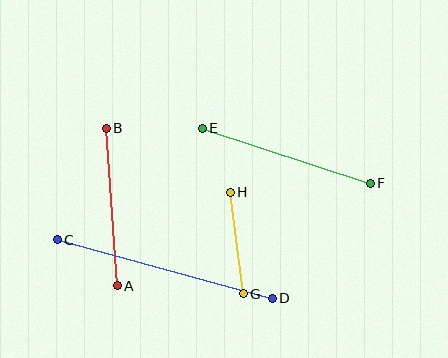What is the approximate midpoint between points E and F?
The midpoint is at approximately (286, 156) pixels.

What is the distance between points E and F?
The distance is approximately 177 pixels.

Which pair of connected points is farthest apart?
Points C and D are farthest apart.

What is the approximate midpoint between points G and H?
The midpoint is at approximately (237, 243) pixels.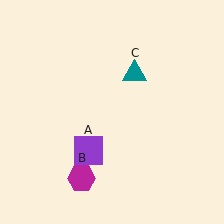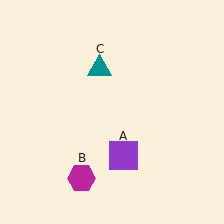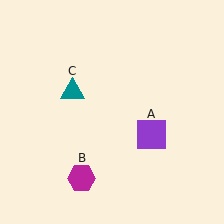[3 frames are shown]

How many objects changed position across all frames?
2 objects changed position: purple square (object A), teal triangle (object C).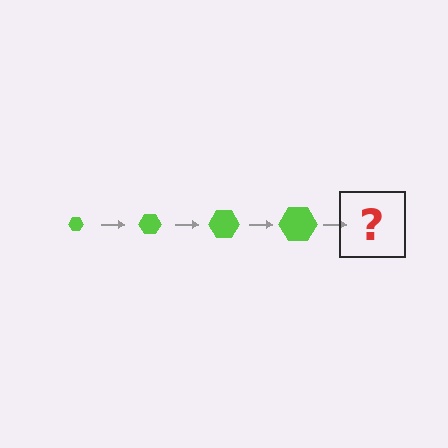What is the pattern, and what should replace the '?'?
The pattern is that the hexagon gets progressively larger each step. The '?' should be a lime hexagon, larger than the previous one.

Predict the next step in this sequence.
The next step is a lime hexagon, larger than the previous one.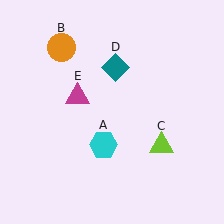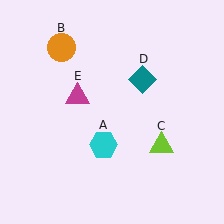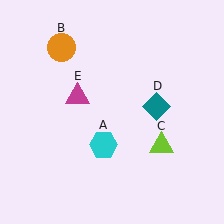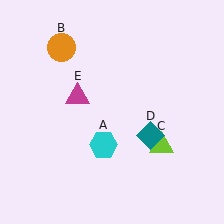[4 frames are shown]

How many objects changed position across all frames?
1 object changed position: teal diamond (object D).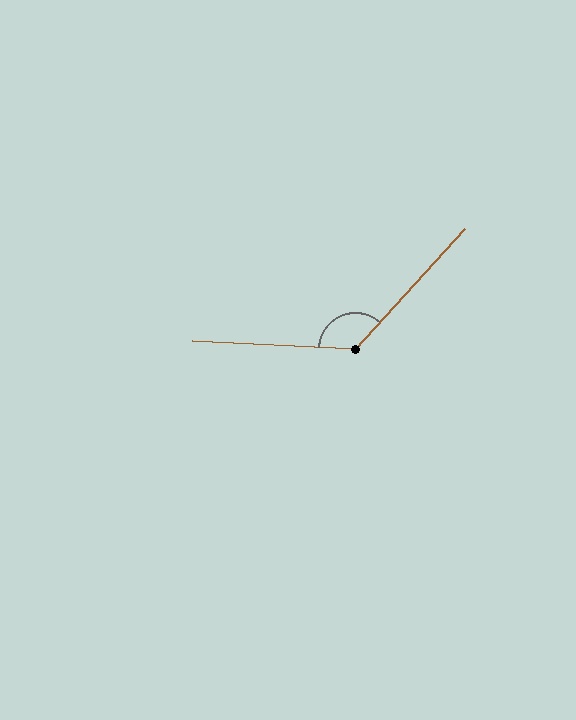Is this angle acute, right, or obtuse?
It is obtuse.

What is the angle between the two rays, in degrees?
Approximately 130 degrees.